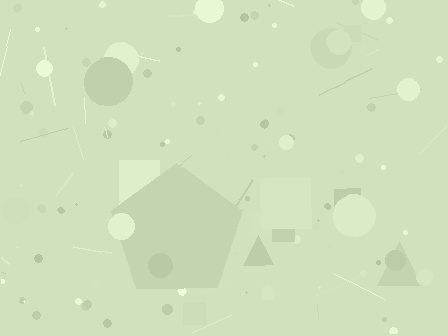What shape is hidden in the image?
A pentagon is hidden in the image.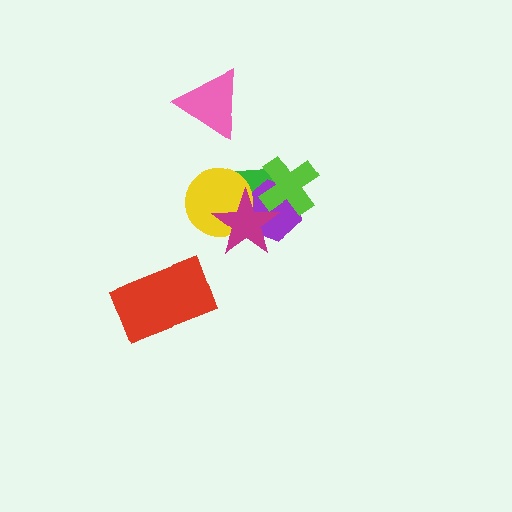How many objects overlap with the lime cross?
3 objects overlap with the lime cross.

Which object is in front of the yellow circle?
The magenta star is in front of the yellow circle.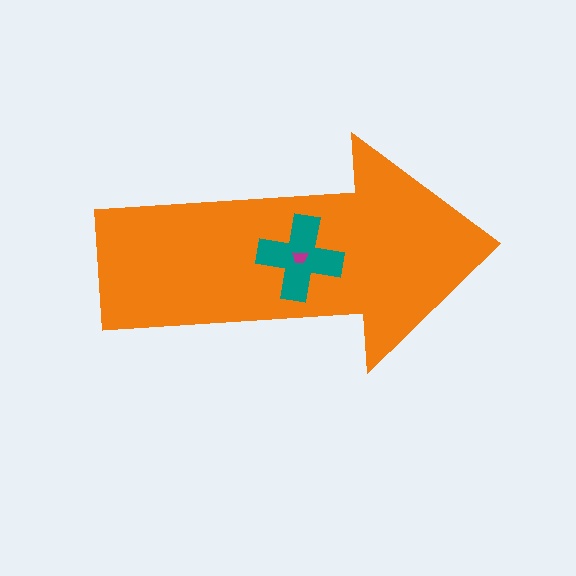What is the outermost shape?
The orange arrow.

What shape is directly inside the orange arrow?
The teal cross.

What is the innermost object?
The magenta trapezoid.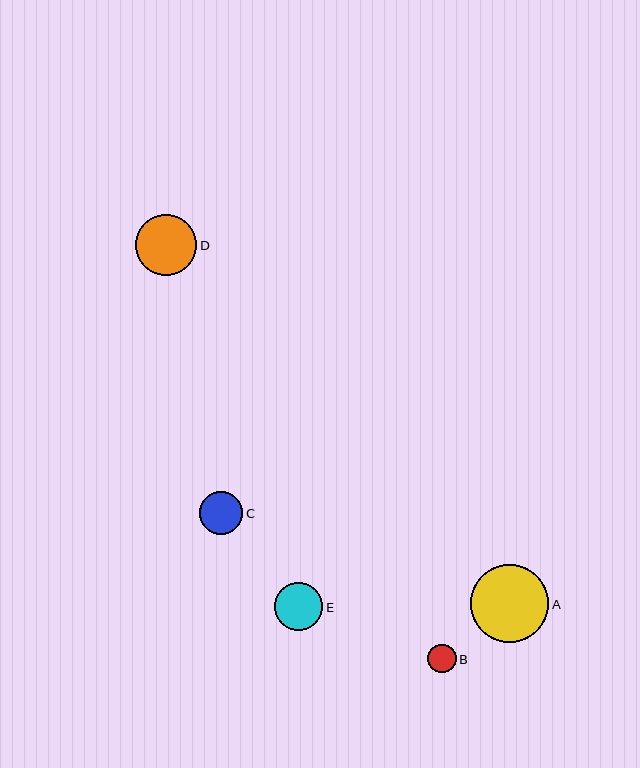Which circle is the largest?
Circle A is the largest with a size of approximately 78 pixels.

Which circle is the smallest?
Circle B is the smallest with a size of approximately 29 pixels.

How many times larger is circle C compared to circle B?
Circle C is approximately 1.5 times the size of circle B.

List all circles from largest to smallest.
From largest to smallest: A, D, E, C, B.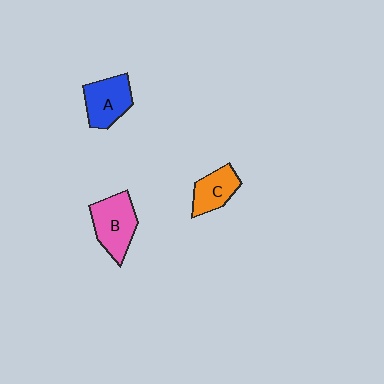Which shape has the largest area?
Shape B (pink).